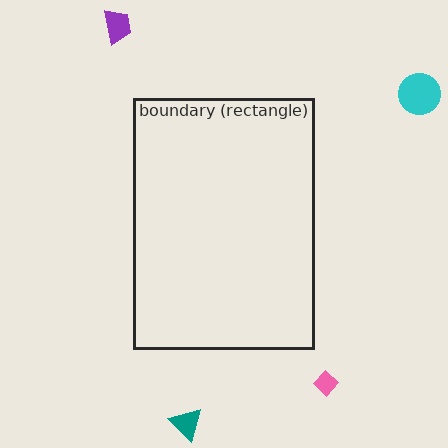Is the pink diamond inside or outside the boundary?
Outside.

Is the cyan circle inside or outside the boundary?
Outside.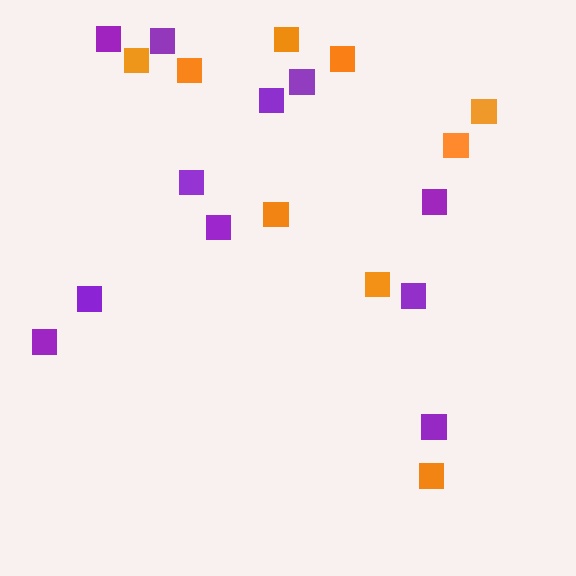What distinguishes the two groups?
There are 2 groups: one group of purple squares (11) and one group of orange squares (9).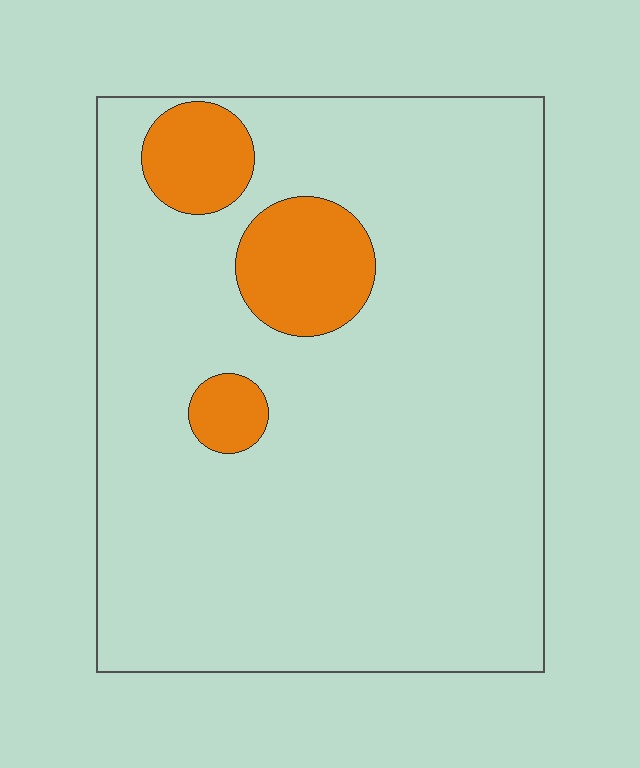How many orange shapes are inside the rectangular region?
3.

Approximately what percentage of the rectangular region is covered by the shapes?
Approximately 10%.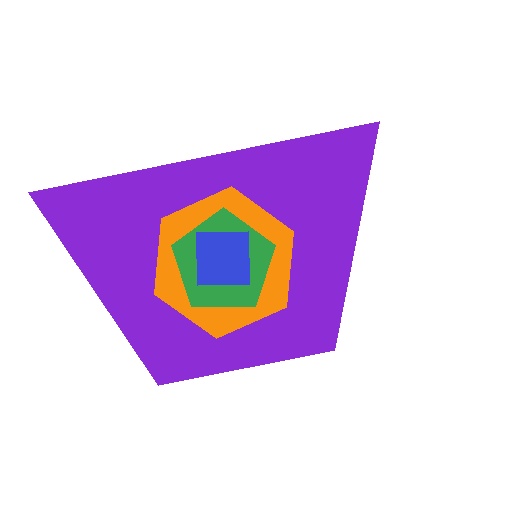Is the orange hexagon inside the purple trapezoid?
Yes.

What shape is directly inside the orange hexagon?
The green pentagon.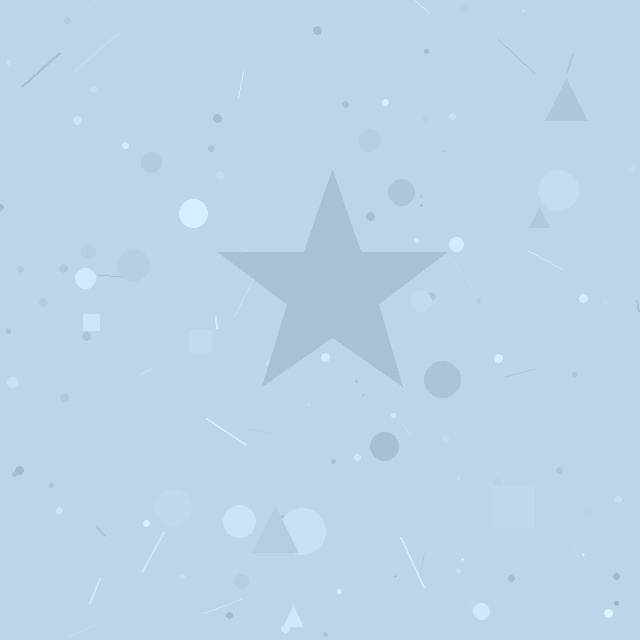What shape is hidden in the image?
A star is hidden in the image.